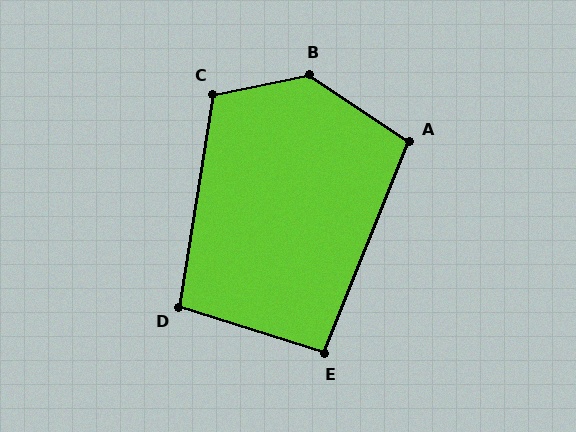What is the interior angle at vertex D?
Approximately 99 degrees (obtuse).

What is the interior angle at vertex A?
Approximately 102 degrees (obtuse).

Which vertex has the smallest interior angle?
E, at approximately 94 degrees.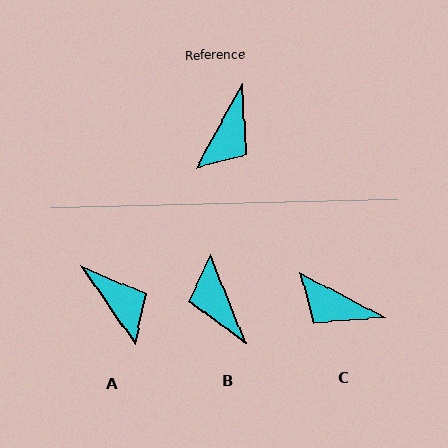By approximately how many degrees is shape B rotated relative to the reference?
Approximately 130 degrees clockwise.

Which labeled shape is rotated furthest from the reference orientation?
B, about 130 degrees away.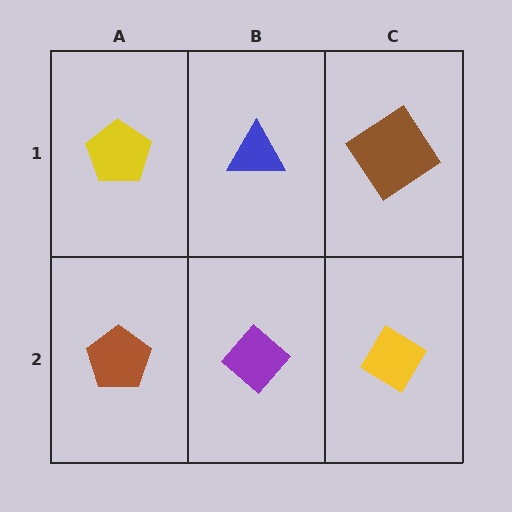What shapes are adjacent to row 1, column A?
A brown pentagon (row 2, column A), a blue triangle (row 1, column B).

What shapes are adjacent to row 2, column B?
A blue triangle (row 1, column B), a brown pentagon (row 2, column A), a yellow diamond (row 2, column C).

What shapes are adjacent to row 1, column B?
A purple diamond (row 2, column B), a yellow pentagon (row 1, column A), a brown diamond (row 1, column C).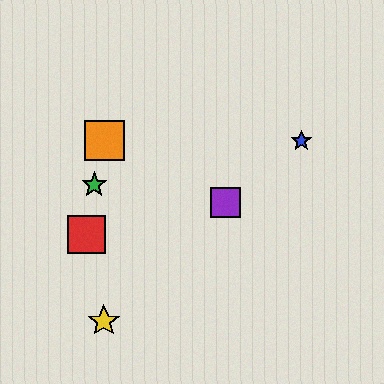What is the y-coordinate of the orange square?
The orange square is at y≈141.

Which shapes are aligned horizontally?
The blue star, the orange square are aligned horizontally.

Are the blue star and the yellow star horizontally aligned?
No, the blue star is at y≈141 and the yellow star is at y≈321.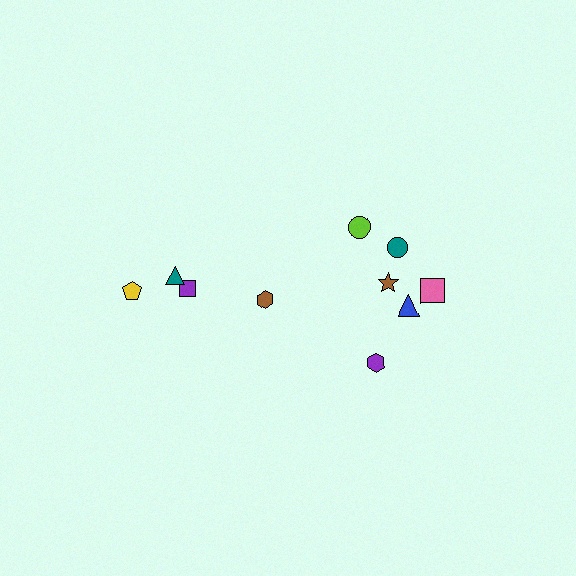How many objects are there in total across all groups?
There are 10 objects.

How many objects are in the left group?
There are 4 objects.